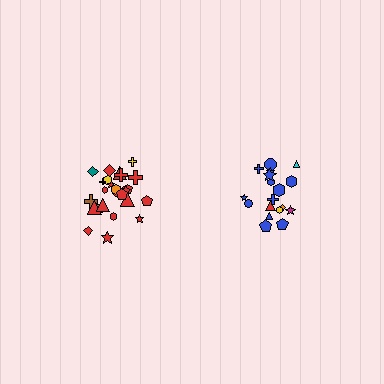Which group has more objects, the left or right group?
The left group.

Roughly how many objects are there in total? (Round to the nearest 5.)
Roughly 45 objects in total.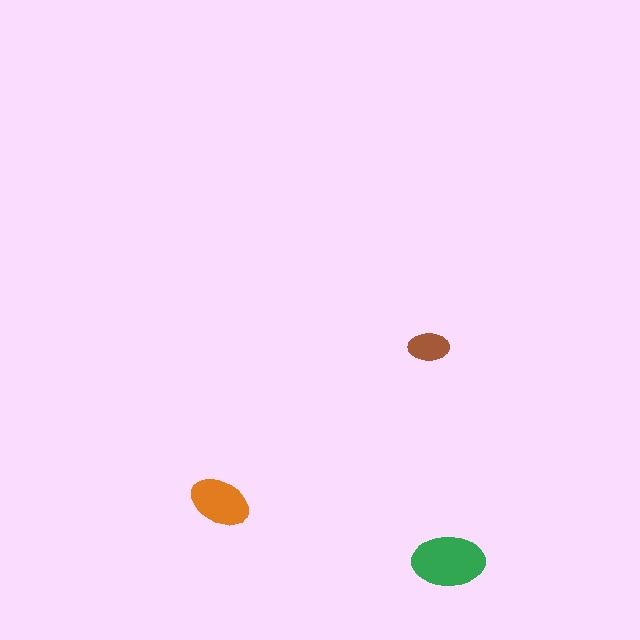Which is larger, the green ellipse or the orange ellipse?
The green one.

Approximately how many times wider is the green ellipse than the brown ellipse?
About 2 times wider.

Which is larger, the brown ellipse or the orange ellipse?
The orange one.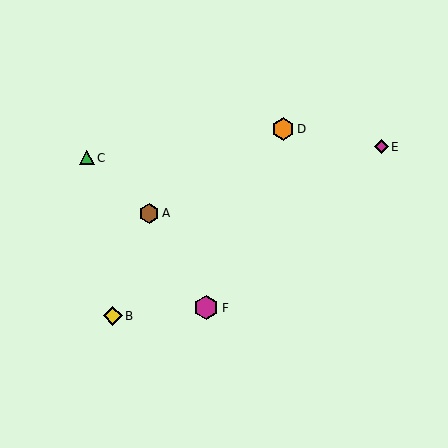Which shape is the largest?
The magenta hexagon (labeled F) is the largest.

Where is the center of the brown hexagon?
The center of the brown hexagon is at (149, 213).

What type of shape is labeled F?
Shape F is a magenta hexagon.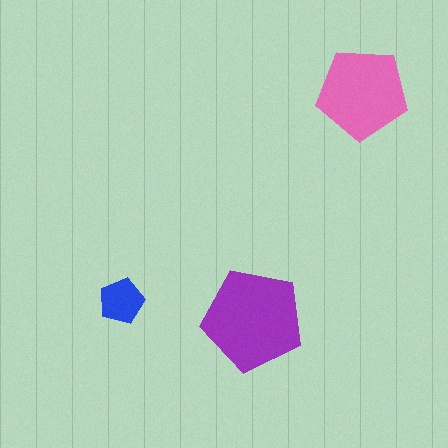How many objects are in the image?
There are 3 objects in the image.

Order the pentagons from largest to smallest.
the purple one, the pink one, the blue one.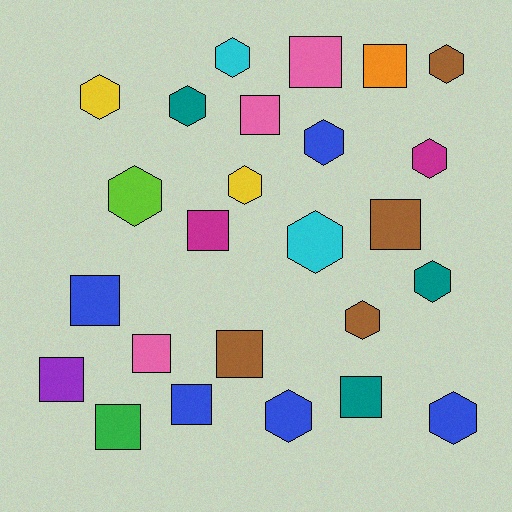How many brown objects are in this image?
There are 4 brown objects.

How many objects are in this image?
There are 25 objects.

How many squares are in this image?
There are 12 squares.